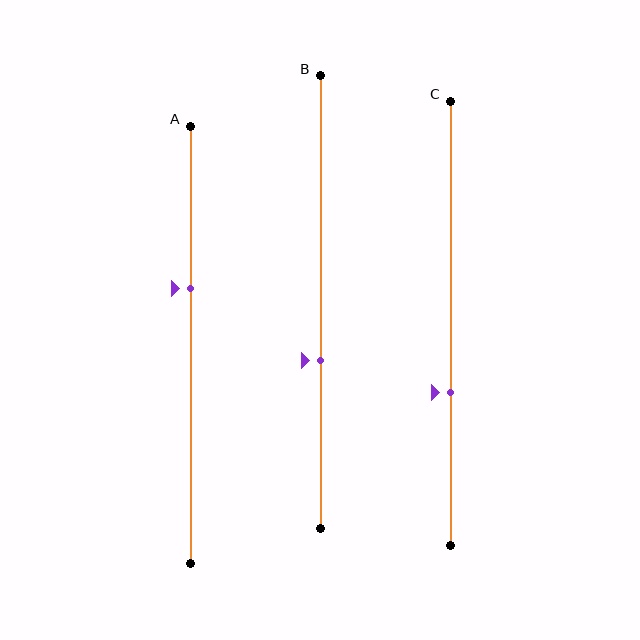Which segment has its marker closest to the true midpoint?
Segment A has its marker closest to the true midpoint.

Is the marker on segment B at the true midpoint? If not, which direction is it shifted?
No, the marker on segment B is shifted downward by about 13% of the segment length.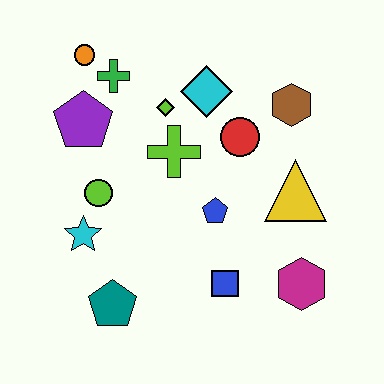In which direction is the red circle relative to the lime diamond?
The red circle is to the right of the lime diamond.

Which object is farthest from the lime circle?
The magenta hexagon is farthest from the lime circle.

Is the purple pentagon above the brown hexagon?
No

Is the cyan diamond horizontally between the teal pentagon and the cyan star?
No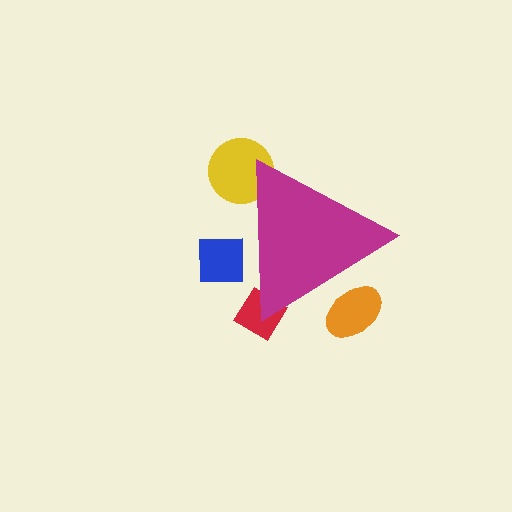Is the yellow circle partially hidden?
Yes, the yellow circle is partially hidden behind the magenta triangle.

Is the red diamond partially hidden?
Yes, the red diamond is partially hidden behind the magenta triangle.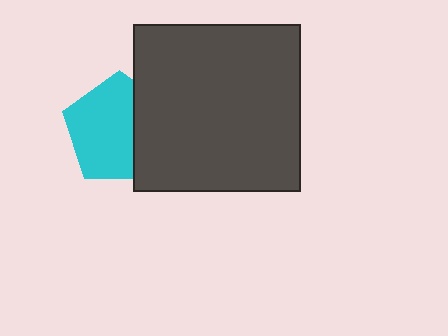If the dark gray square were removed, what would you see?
You would see the complete cyan pentagon.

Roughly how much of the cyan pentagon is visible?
Most of it is visible (roughly 67%).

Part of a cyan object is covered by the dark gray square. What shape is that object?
It is a pentagon.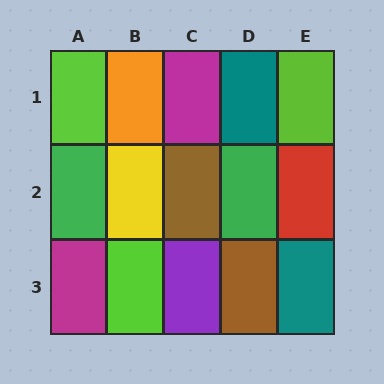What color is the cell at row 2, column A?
Green.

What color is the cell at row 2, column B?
Yellow.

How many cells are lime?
3 cells are lime.